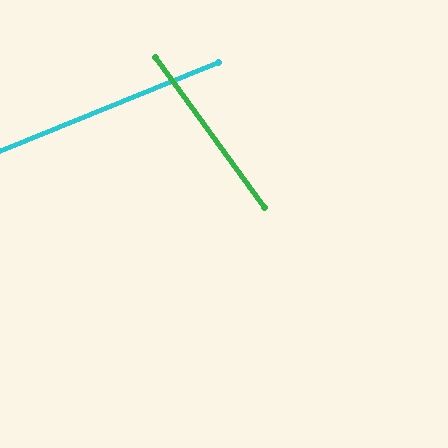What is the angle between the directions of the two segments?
Approximately 76 degrees.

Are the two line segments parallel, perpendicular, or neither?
Neither parallel nor perpendicular — they differ by about 76°.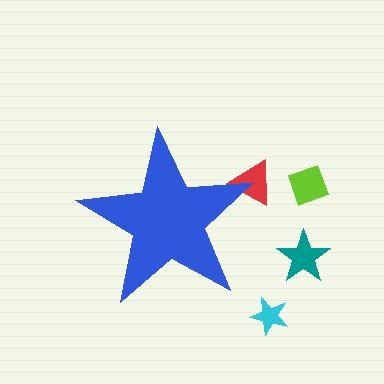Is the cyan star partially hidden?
No, the cyan star is fully visible.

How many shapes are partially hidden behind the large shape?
1 shape is partially hidden.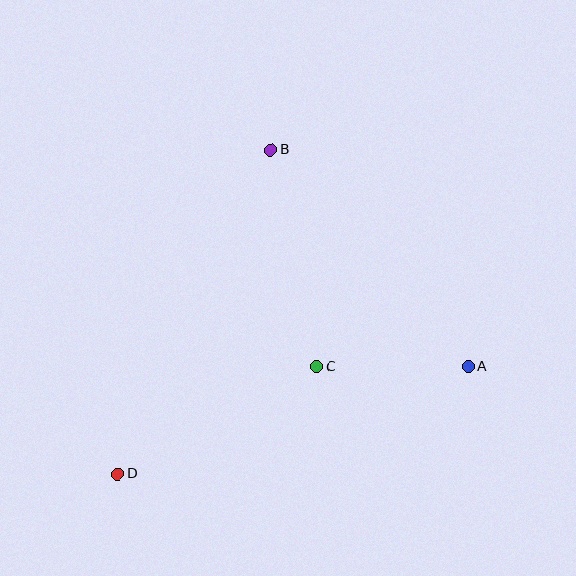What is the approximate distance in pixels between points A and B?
The distance between A and B is approximately 294 pixels.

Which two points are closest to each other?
Points A and C are closest to each other.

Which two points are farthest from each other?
Points A and D are farthest from each other.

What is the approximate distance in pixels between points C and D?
The distance between C and D is approximately 227 pixels.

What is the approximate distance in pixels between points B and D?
The distance between B and D is approximately 358 pixels.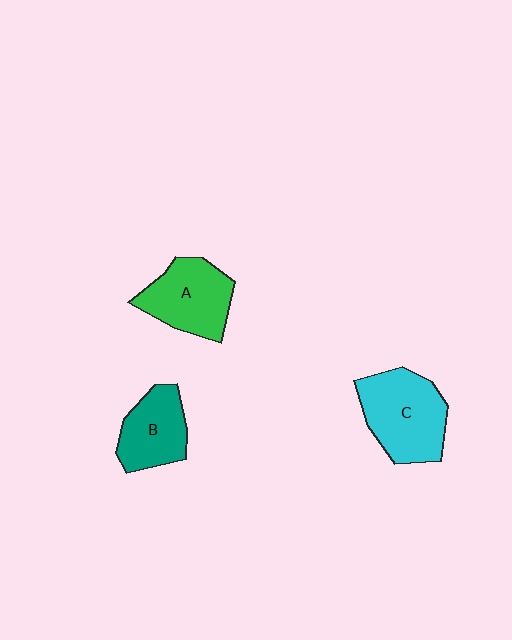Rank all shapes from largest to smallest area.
From largest to smallest: C (cyan), A (green), B (teal).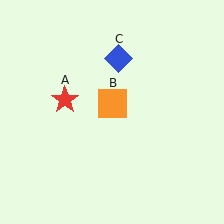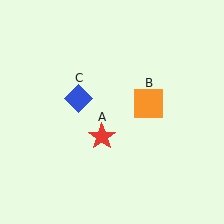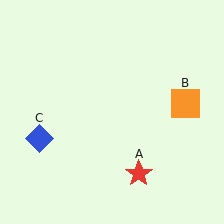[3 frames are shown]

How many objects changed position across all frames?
3 objects changed position: red star (object A), orange square (object B), blue diamond (object C).